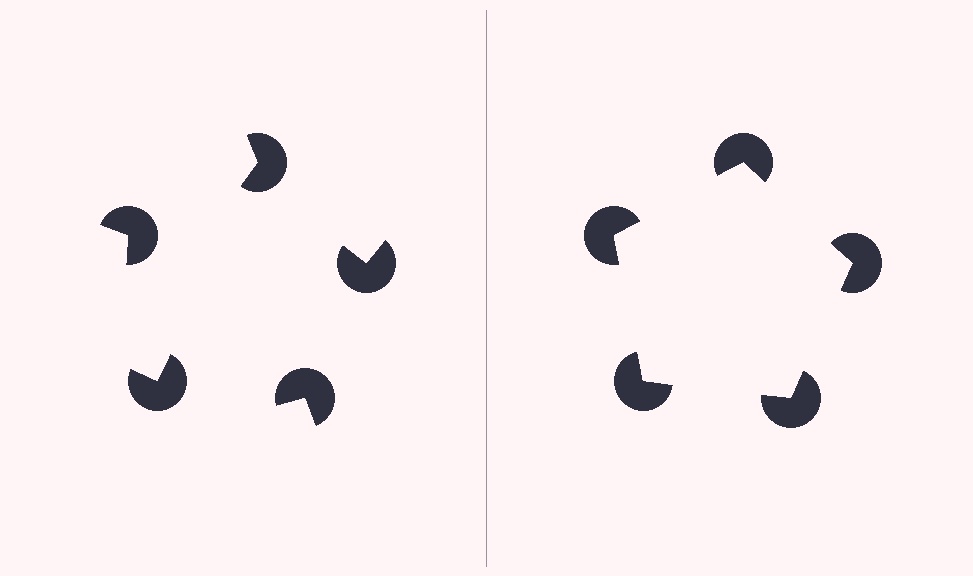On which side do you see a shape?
An illusory pentagon appears on the right side. On the left side the wedge cuts are rotated, so no coherent shape forms.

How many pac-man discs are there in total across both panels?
10 — 5 on each side.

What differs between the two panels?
The pac-man discs are positioned identically on both sides; only the wedge orientations differ. On the right they align to a pentagon; on the left they are misaligned.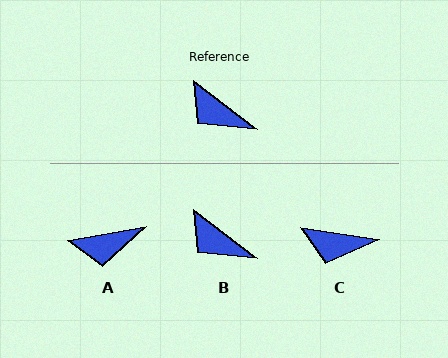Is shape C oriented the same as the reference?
No, it is off by about 29 degrees.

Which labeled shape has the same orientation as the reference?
B.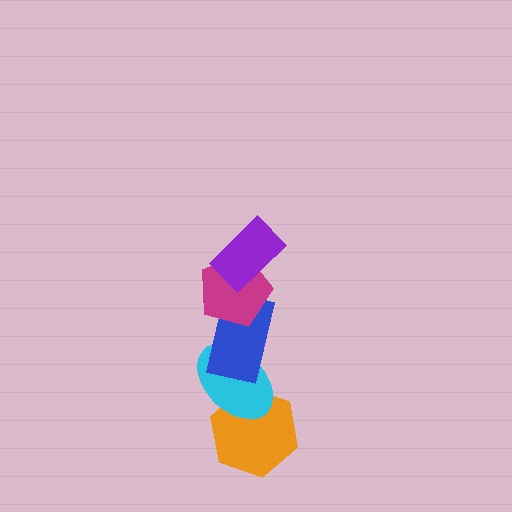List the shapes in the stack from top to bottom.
From top to bottom: the purple rectangle, the magenta pentagon, the blue rectangle, the cyan ellipse, the orange hexagon.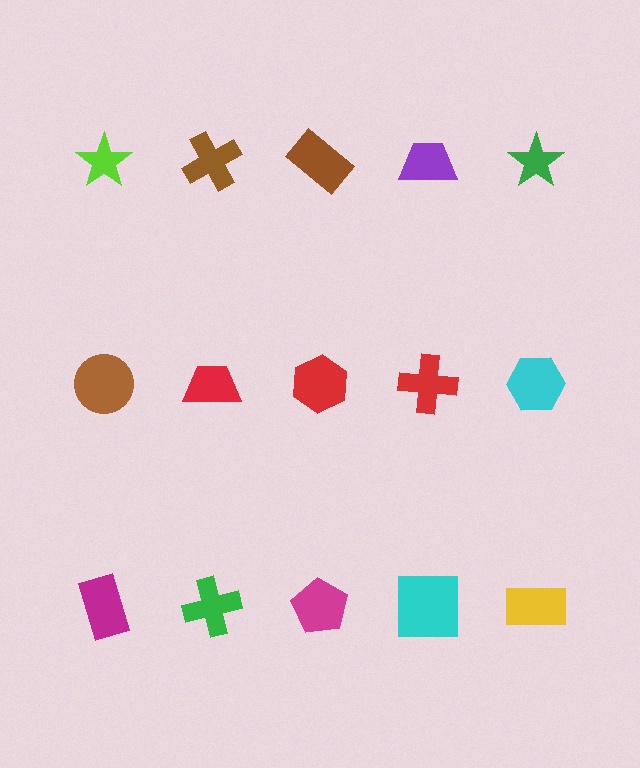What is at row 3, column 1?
A magenta rectangle.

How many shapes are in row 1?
5 shapes.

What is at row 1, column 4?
A purple trapezoid.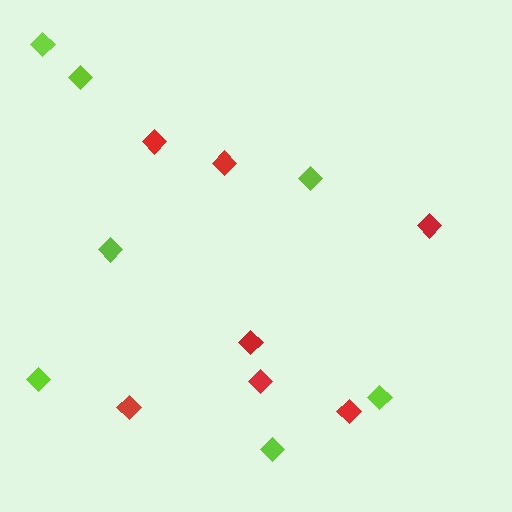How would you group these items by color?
There are 2 groups: one group of lime diamonds (7) and one group of red diamonds (7).